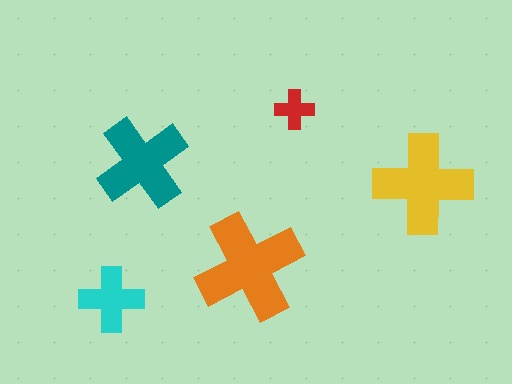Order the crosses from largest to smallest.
the orange one, the yellow one, the teal one, the cyan one, the red one.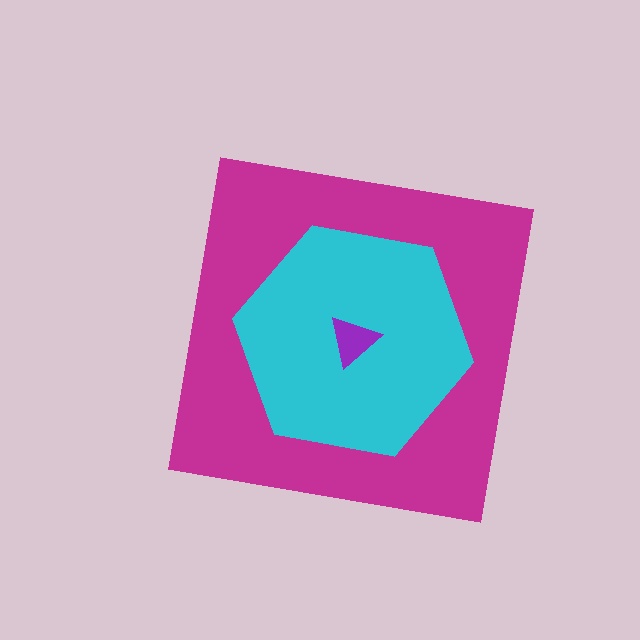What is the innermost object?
The purple triangle.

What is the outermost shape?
The magenta square.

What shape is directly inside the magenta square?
The cyan hexagon.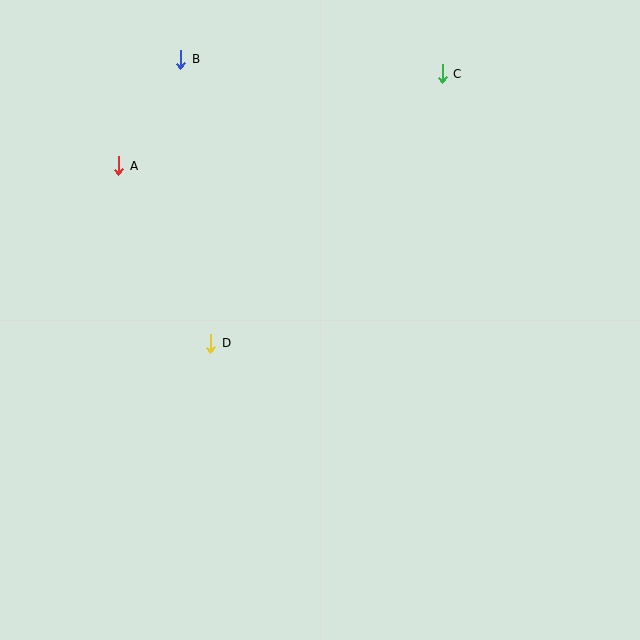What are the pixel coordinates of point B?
Point B is at (181, 59).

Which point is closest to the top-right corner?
Point C is closest to the top-right corner.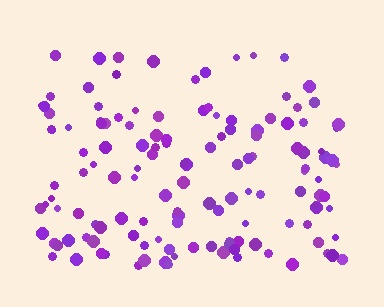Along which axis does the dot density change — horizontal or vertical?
Vertical.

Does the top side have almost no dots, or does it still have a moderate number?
Still a moderate number, just noticeably fewer than the bottom.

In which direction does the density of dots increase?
From top to bottom, with the bottom side densest.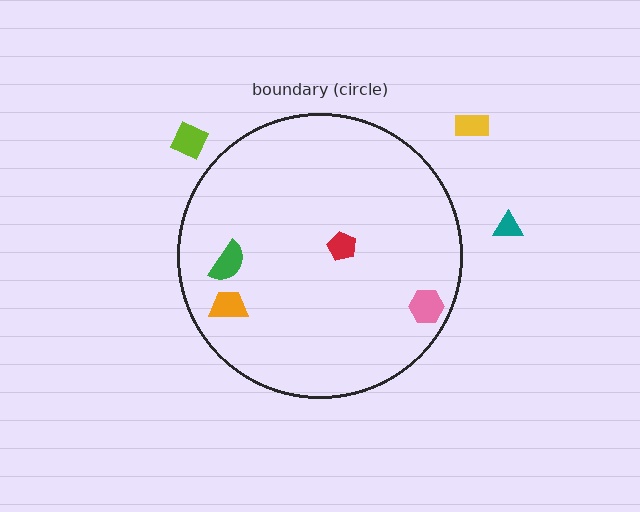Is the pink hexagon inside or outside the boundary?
Inside.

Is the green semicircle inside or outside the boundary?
Inside.